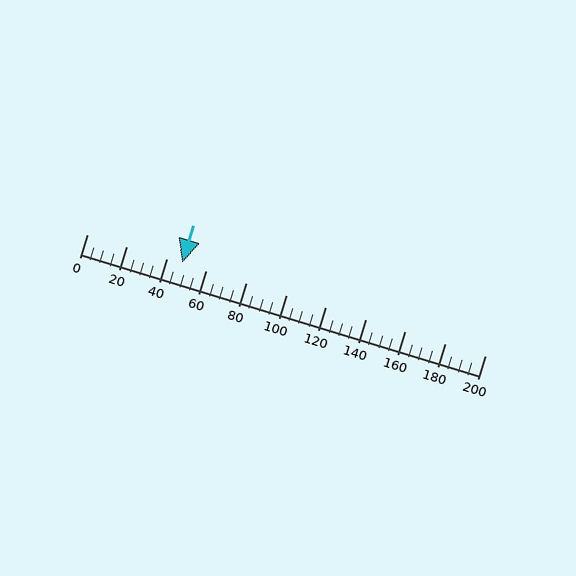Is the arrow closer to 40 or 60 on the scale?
The arrow is closer to 40.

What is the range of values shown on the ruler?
The ruler shows values from 0 to 200.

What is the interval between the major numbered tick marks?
The major tick marks are spaced 20 units apart.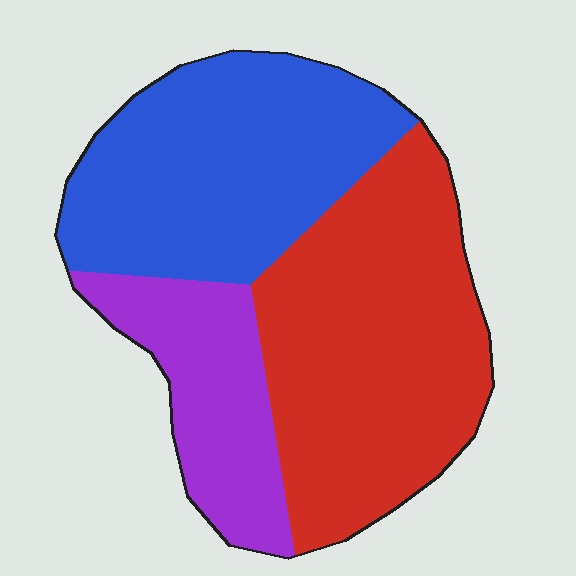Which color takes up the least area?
Purple, at roughly 20%.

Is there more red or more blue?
Red.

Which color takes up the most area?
Red, at roughly 45%.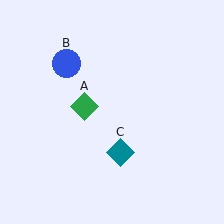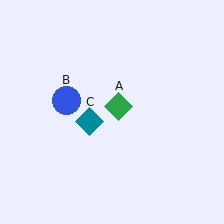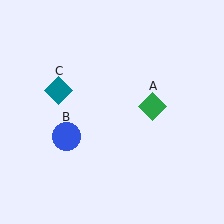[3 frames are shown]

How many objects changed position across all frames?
3 objects changed position: green diamond (object A), blue circle (object B), teal diamond (object C).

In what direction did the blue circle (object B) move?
The blue circle (object B) moved down.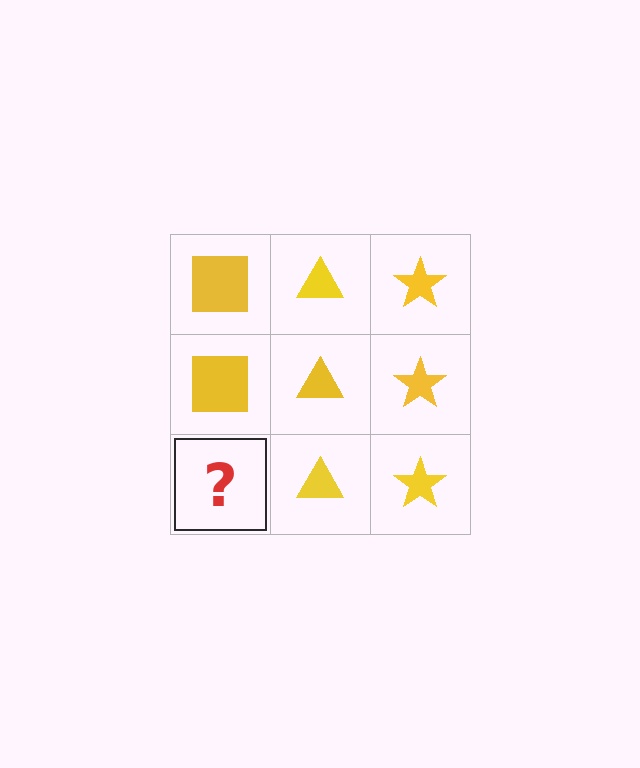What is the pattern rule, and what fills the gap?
The rule is that each column has a consistent shape. The gap should be filled with a yellow square.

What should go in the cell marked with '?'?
The missing cell should contain a yellow square.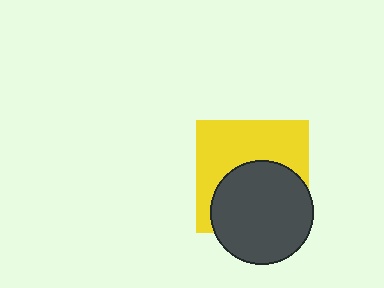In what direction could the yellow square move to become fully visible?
The yellow square could move up. That would shift it out from behind the dark gray circle entirely.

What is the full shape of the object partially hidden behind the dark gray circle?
The partially hidden object is a yellow square.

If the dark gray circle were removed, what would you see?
You would see the complete yellow square.